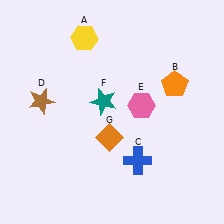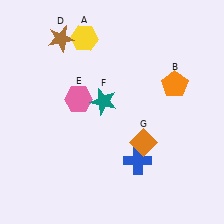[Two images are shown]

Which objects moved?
The objects that moved are: the brown star (D), the pink hexagon (E), the orange diamond (G).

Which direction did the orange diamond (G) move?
The orange diamond (G) moved right.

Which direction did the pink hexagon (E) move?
The pink hexagon (E) moved left.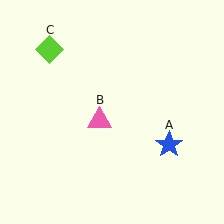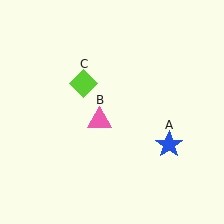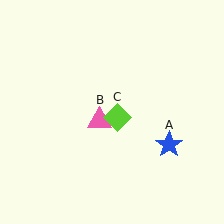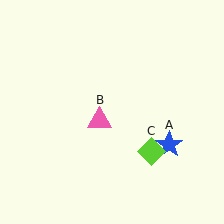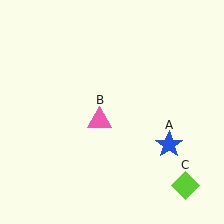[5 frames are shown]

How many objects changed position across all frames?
1 object changed position: lime diamond (object C).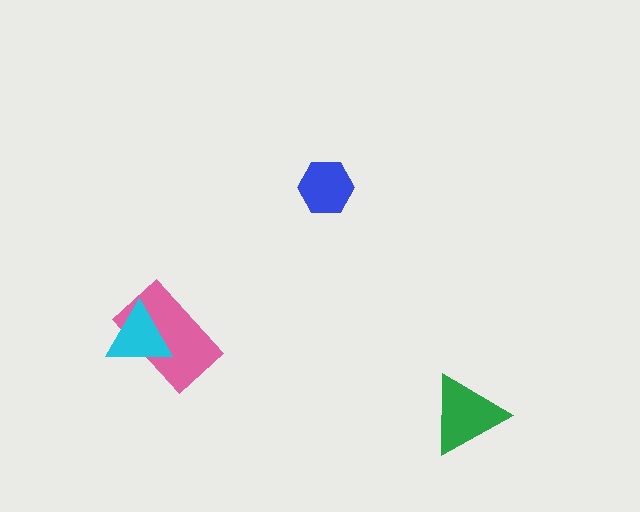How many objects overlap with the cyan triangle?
1 object overlaps with the cyan triangle.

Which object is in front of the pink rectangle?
The cyan triangle is in front of the pink rectangle.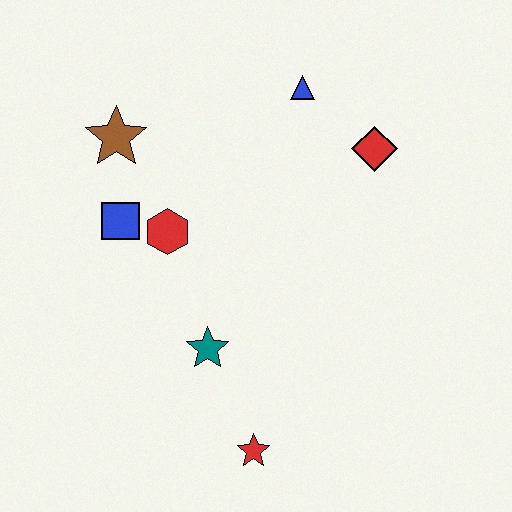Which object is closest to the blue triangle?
The red diamond is closest to the blue triangle.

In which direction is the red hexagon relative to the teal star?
The red hexagon is above the teal star.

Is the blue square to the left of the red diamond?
Yes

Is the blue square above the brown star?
No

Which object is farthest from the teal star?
The blue triangle is farthest from the teal star.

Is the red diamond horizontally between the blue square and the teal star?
No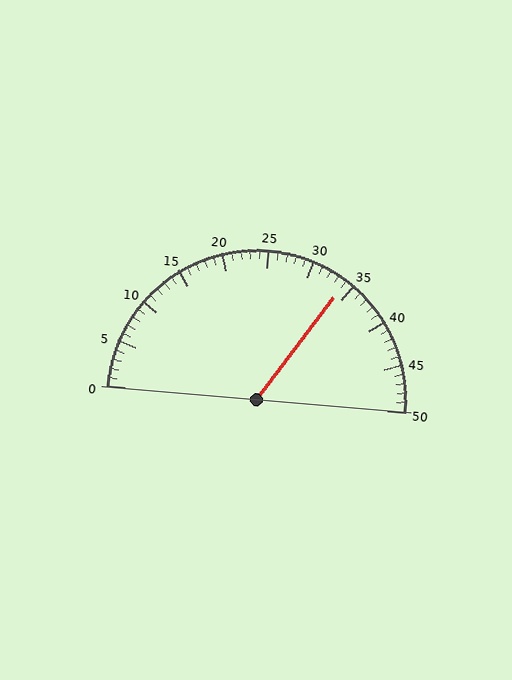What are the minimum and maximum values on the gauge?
The gauge ranges from 0 to 50.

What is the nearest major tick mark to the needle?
The nearest major tick mark is 35.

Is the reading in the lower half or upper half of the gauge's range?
The reading is in the upper half of the range (0 to 50).